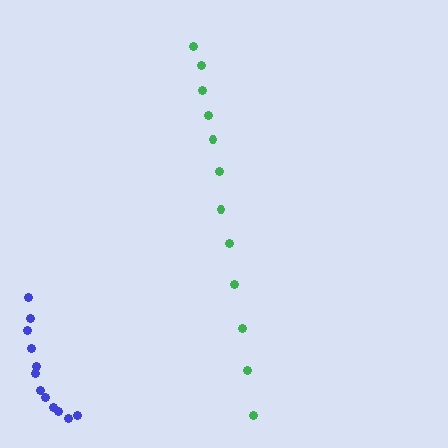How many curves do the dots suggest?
There are 2 distinct paths.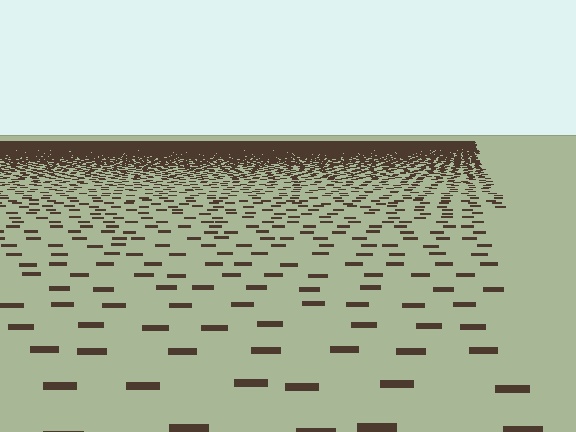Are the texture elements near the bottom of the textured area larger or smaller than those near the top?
Larger. Near the bottom, elements are closer to the viewer and appear at a bigger on-screen size.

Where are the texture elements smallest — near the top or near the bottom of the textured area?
Near the top.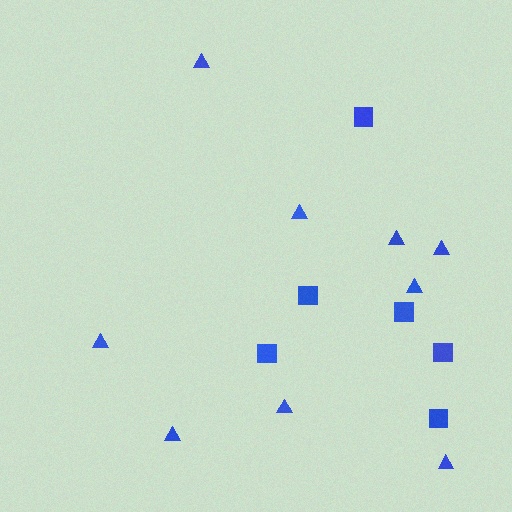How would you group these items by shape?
There are 2 groups: one group of triangles (9) and one group of squares (6).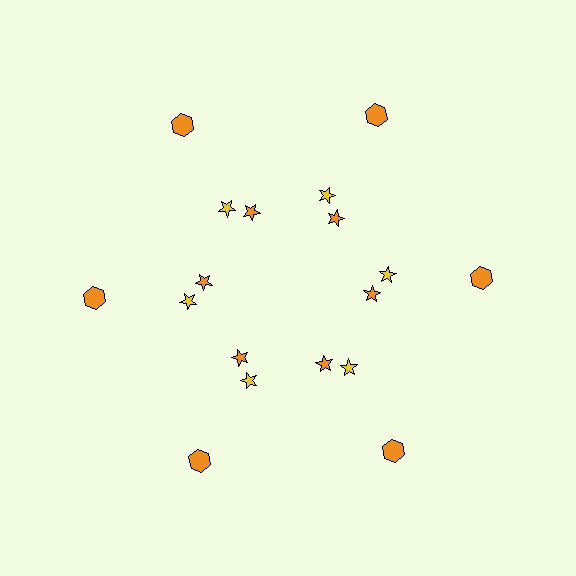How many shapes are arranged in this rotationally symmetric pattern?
There are 18 shapes, arranged in 6 groups of 3.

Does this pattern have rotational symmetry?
Yes, this pattern has 6-fold rotational symmetry. It looks the same after rotating 60 degrees around the center.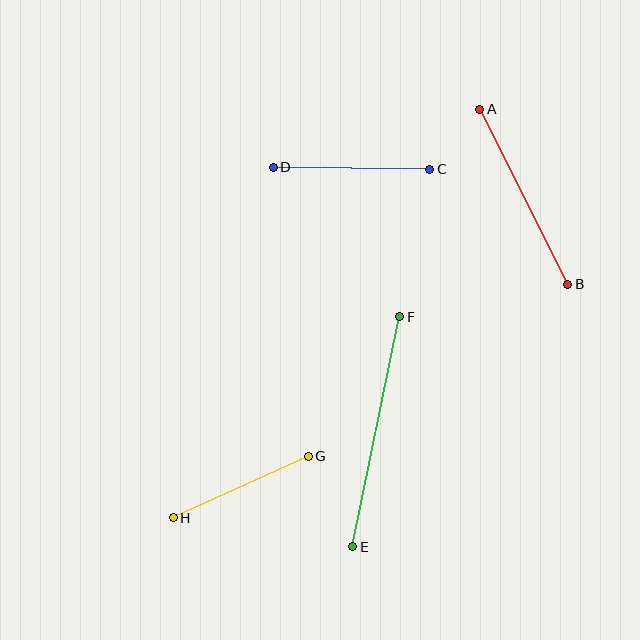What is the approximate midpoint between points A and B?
The midpoint is at approximately (524, 197) pixels.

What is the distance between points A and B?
The distance is approximately 196 pixels.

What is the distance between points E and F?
The distance is approximately 235 pixels.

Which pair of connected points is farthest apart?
Points E and F are farthest apart.